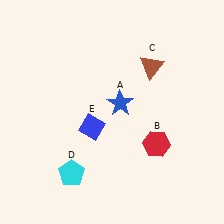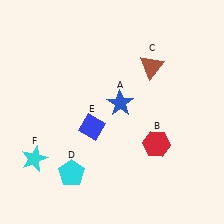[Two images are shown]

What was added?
A cyan star (F) was added in Image 2.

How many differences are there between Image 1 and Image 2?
There is 1 difference between the two images.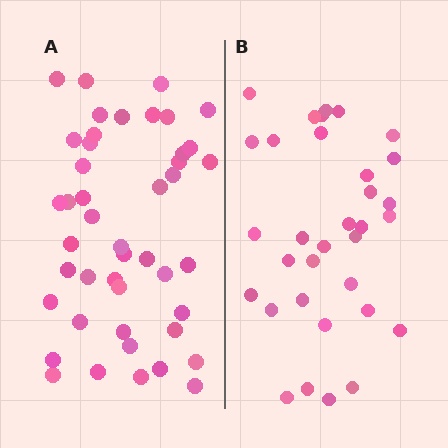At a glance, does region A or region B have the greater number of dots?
Region A (the left region) has more dots.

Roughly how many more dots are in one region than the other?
Region A has roughly 12 or so more dots than region B.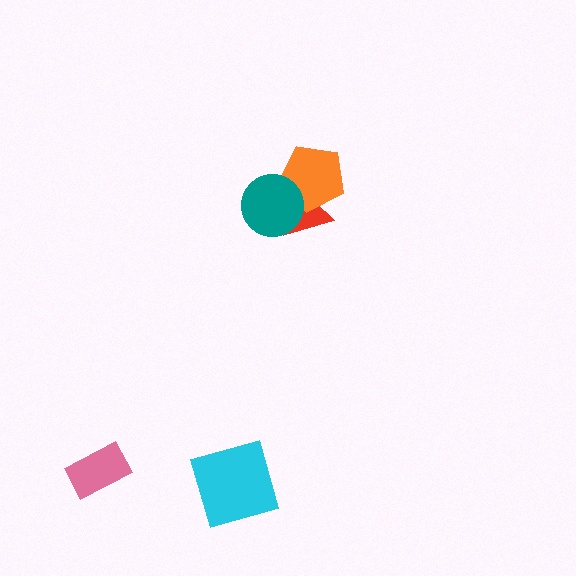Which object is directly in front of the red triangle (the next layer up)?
The orange pentagon is directly in front of the red triangle.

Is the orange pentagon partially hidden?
Yes, it is partially covered by another shape.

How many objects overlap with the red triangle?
2 objects overlap with the red triangle.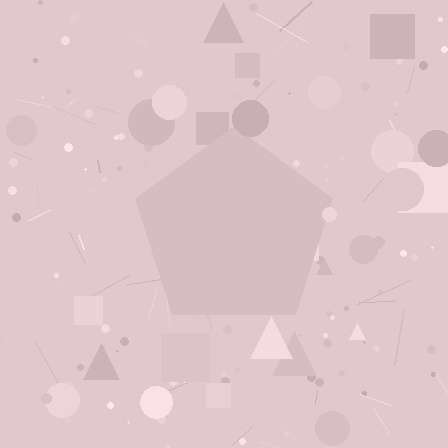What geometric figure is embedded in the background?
A pentagon is embedded in the background.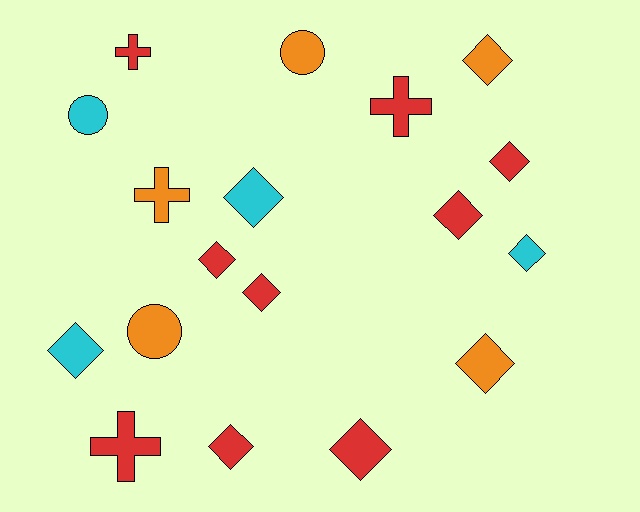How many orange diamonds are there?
There are 2 orange diamonds.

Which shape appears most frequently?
Diamond, with 11 objects.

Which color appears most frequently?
Red, with 9 objects.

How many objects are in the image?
There are 18 objects.